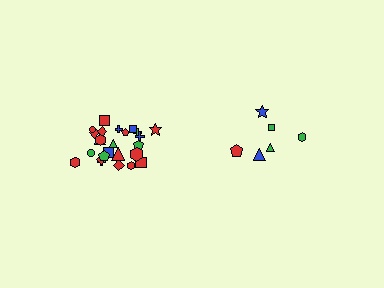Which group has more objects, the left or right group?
The left group.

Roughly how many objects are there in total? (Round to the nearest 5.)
Roughly 30 objects in total.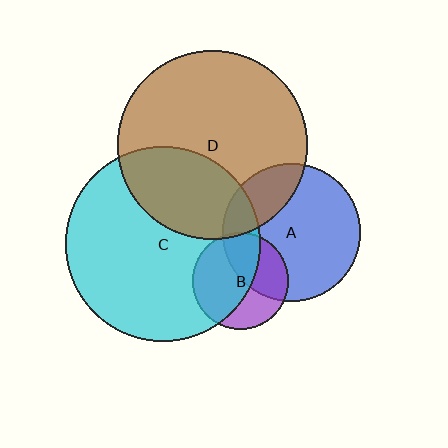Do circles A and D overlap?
Yes.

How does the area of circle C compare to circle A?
Approximately 2.0 times.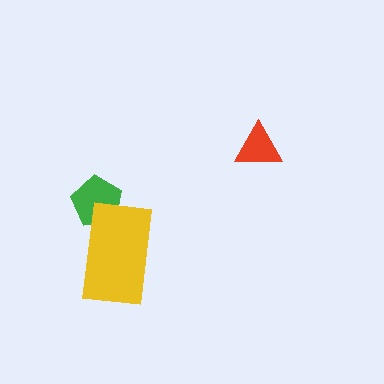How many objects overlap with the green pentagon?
1 object overlaps with the green pentagon.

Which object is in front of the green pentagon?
The yellow rectangle is in front of the green pentagon.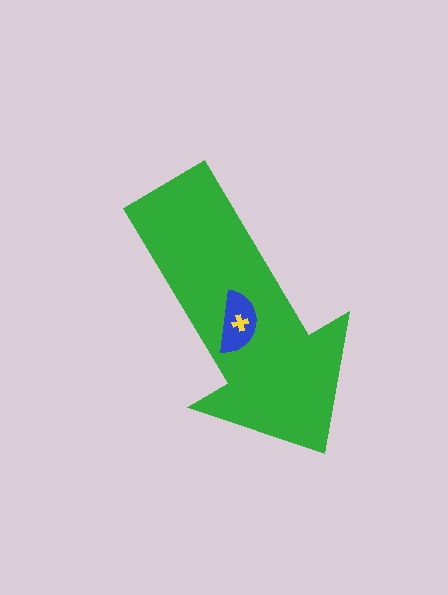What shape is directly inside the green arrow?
The blue semicircle.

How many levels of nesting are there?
3.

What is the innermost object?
The yellow cross.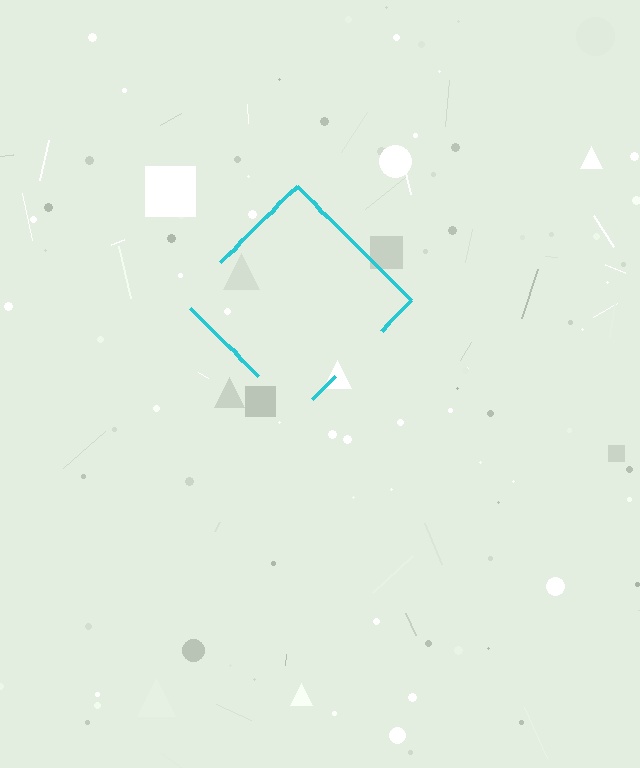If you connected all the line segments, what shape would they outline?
They would outline a diamond.